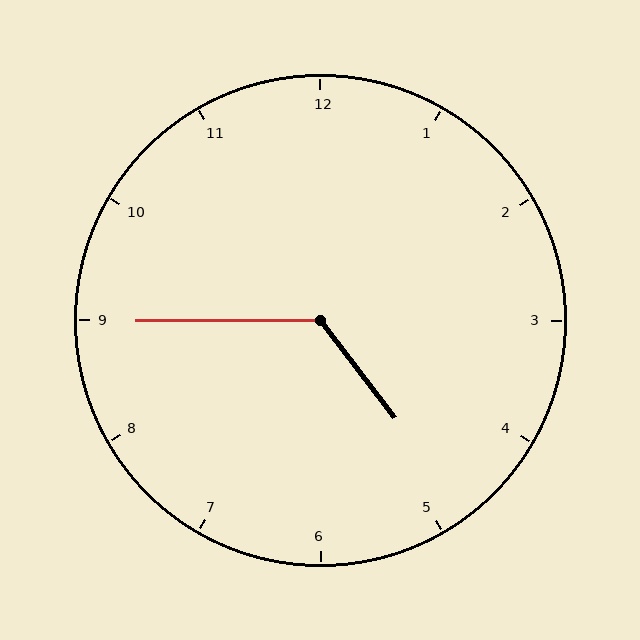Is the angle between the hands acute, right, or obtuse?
It is obtuse.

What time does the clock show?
4:45.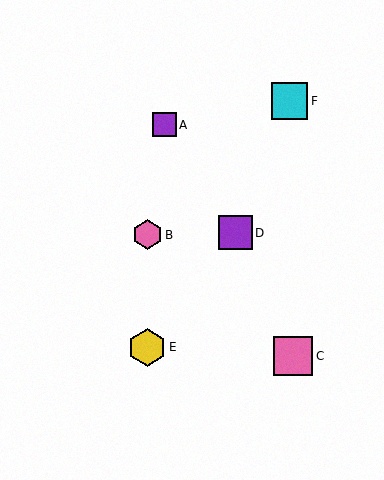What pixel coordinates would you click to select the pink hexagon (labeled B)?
Click at (147, 235) to select the pink hexagon B.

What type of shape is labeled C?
Shape C is a pink square.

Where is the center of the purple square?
The center of the purple square is at (164, 125).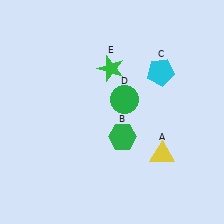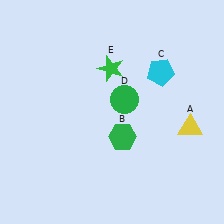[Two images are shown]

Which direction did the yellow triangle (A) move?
The yellow triangle (A) moved right.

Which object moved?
The yellow triangle (A) moved right.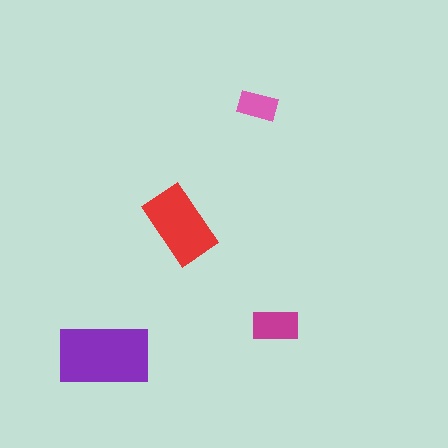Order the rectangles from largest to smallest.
the purple one, the red one, the magenta one, the pink one.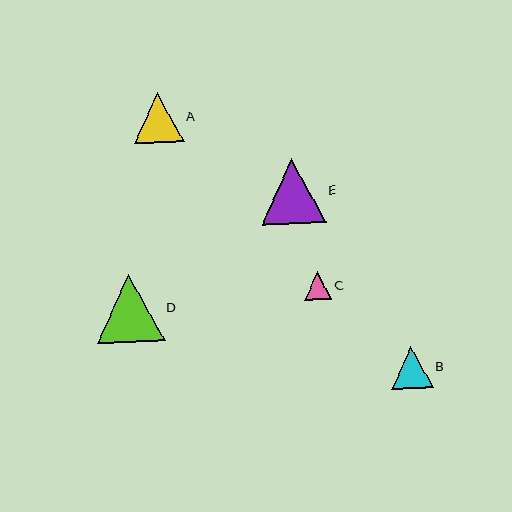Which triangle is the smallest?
Triangle C is the smallest with a size of approximately 28 pixels.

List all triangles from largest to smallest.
From largest to smallest: D, E, A, B, C.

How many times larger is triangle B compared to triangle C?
Triangle B is approximately 1.5 times the size of triangle C.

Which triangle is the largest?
Triangle D is the largest with a size of approximately 68 pixels.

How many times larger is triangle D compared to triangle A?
Triangle D is approximately 1.4 times the size of triangle A.